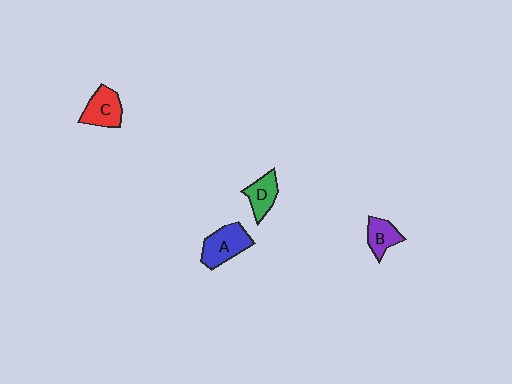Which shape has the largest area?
Shape A (blue).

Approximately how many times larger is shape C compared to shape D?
Approximately 1.2 times.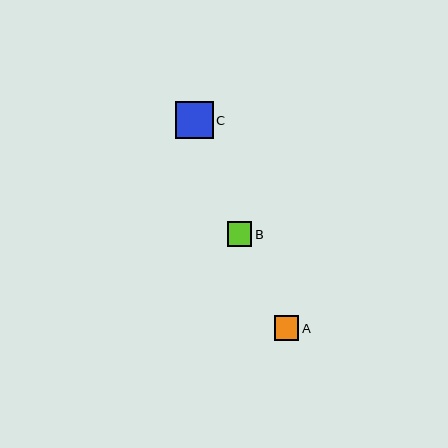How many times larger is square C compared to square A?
Square C is approximately 1.5 times the size of square A.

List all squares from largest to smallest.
From largest to smallest: C, B, A.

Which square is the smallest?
Square A is the smallest with a size of approximately 24 pixels.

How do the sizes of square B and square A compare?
Square B and square A are approximately the same size.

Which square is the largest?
Square C is the largest with a size of approximately 37 pixels.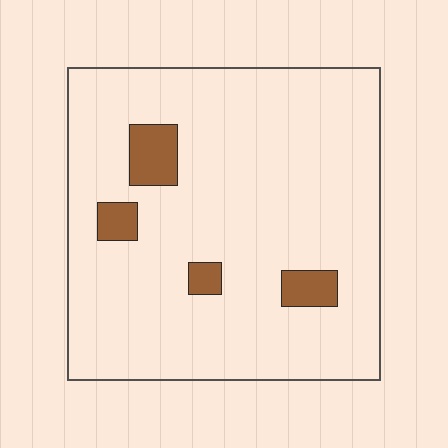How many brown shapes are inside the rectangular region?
4.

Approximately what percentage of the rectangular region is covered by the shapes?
Approximately 10%.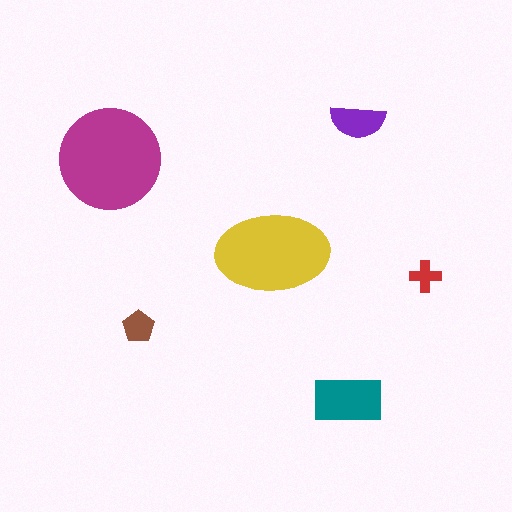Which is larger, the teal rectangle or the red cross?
The teal rectangle.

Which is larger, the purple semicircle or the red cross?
The purple semicircle.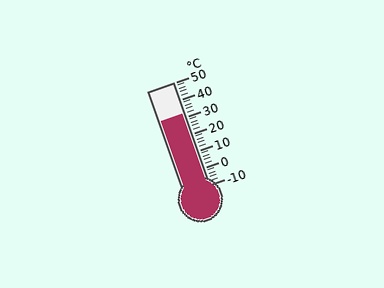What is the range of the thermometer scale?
The thermometer scale ranges from -10°C to 50°C.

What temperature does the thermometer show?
The thermometer shows approximately 32°C.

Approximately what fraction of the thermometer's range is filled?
The thermometer is filled to approximately 70% of its range.